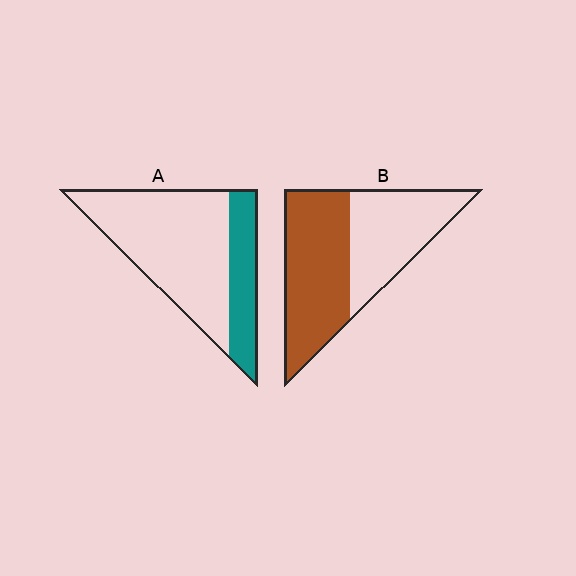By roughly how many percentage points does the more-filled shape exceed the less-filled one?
By roughly 30 percentage points (B over A).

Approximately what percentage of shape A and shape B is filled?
A is approximately 25% and B is approximately 55%.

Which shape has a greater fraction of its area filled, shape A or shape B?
Shape B.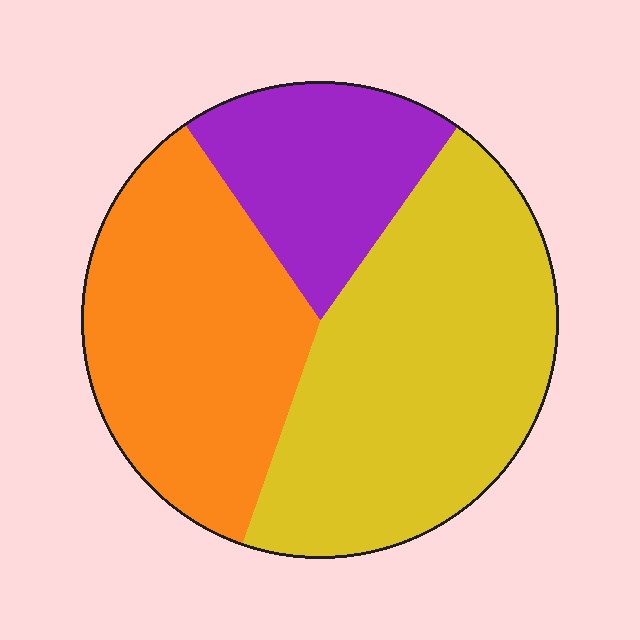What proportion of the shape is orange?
Orange takes up about one third (1/3) of the shape.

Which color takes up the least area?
Purple, at roughly 20%.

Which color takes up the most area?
Yellow, at roughly 45%.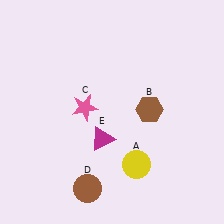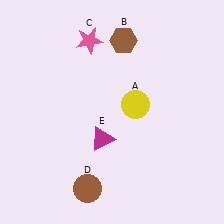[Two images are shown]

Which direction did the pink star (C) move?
The pink star (C) moved up.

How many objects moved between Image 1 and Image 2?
3 objects moved between the two images.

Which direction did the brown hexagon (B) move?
The brown hexagon (B) moved up.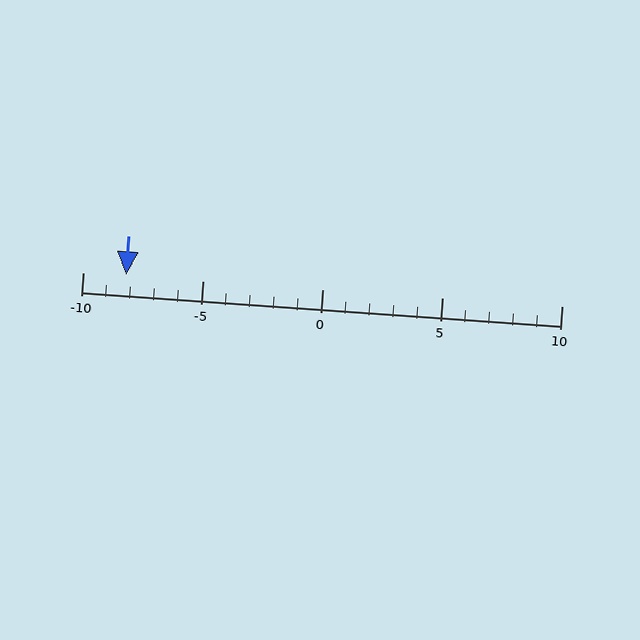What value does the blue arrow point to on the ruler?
The blue arrow points to approximately -8.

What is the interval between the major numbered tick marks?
The major tick marks are spaced 5 units apart.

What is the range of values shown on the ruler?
The ruler shows values from -10 to 10.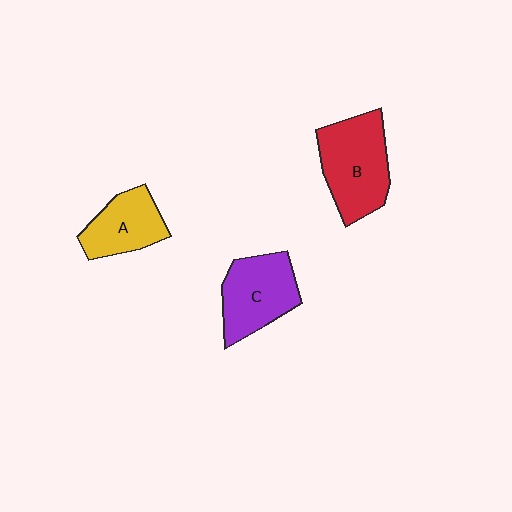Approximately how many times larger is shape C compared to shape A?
Approximately 1.3 times.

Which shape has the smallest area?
Shape A (yellow).